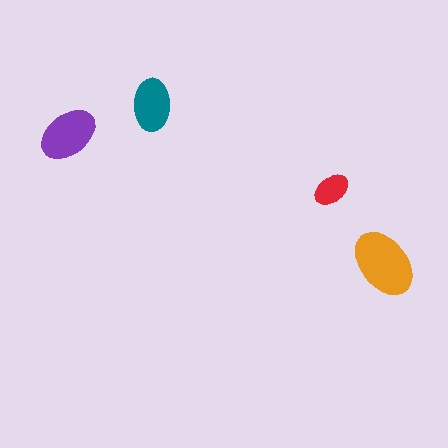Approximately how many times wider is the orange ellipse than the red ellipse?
About 2 times wider.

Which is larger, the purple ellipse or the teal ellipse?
The purple one.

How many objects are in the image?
There are 4 objects in the image.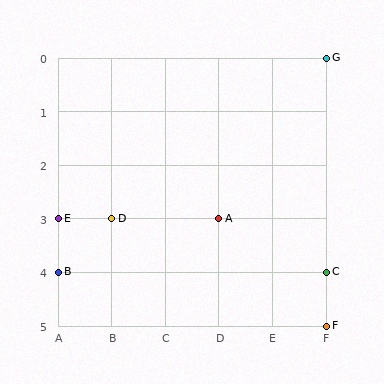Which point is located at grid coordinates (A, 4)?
Point B is at (A, 4).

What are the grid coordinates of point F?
Point F is at grid coordinates (F, 5).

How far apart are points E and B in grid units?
Points E and B are 1 row apart.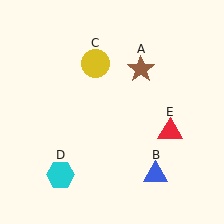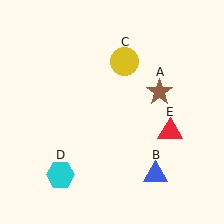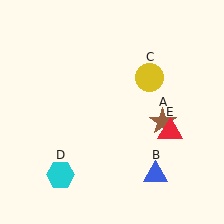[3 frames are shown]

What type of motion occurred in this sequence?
The brown star (object A), yellow circle (object C) rotated clockwise around the center of the scene.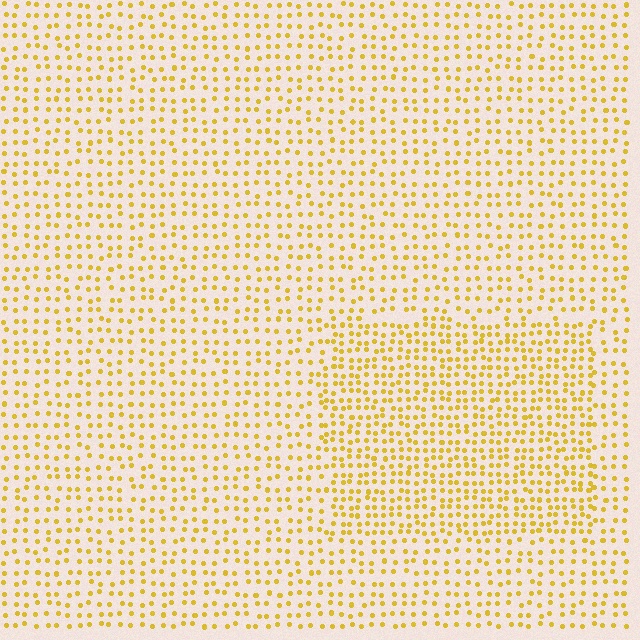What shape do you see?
I see a rectangle.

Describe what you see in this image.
The image contains small yellow elements arranged at two different densities. A rectangle-shaped region is visible where the elements are more densely packed than the surrounding area.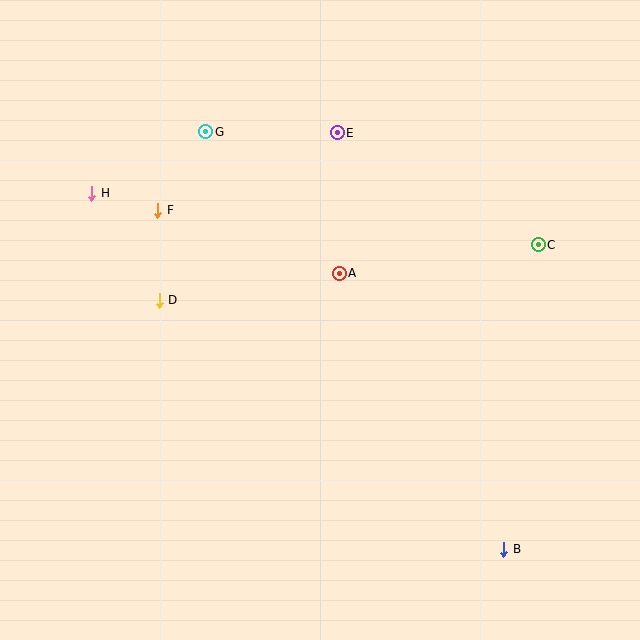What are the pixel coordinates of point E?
Point E is at (337, 133).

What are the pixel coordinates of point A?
Point A is at (339, 273).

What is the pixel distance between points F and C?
The distance between F and C is 382 pixels.